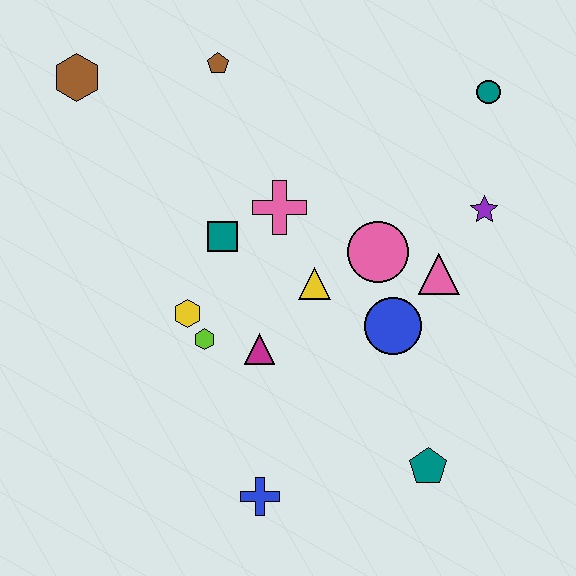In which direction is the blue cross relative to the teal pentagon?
The blue cross is to the left of the teal pentagon.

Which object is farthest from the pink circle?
The brown hexagon is farthest from the pink circle.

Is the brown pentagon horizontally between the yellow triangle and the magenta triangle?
No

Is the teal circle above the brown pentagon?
No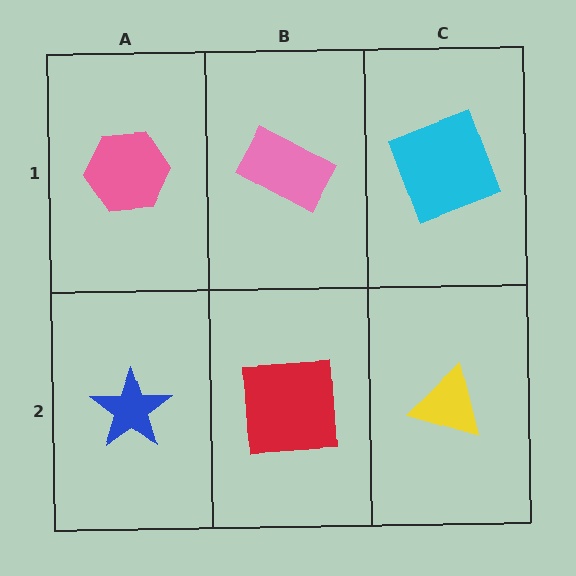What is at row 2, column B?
A red square.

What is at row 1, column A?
A pink hexagon.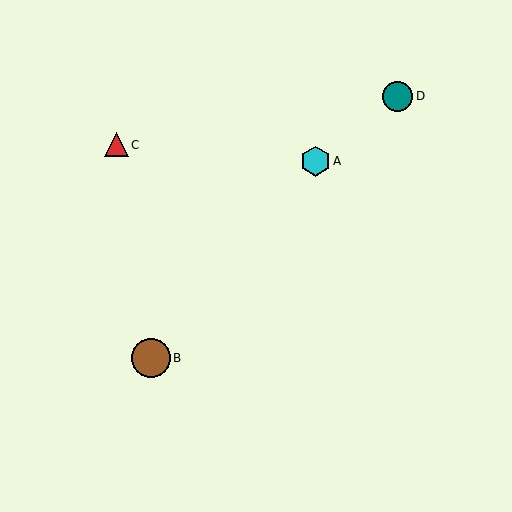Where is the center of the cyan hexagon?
The center of the cyan hexagon is at (315, 161).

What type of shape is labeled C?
Shape C is a red triangle.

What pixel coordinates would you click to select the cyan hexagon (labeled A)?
Click at (315, 161) to select the cyan hexagon A.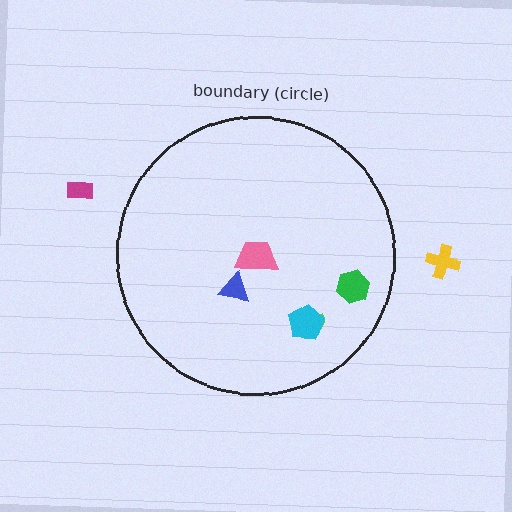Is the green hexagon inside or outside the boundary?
Inside.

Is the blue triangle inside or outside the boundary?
Inside.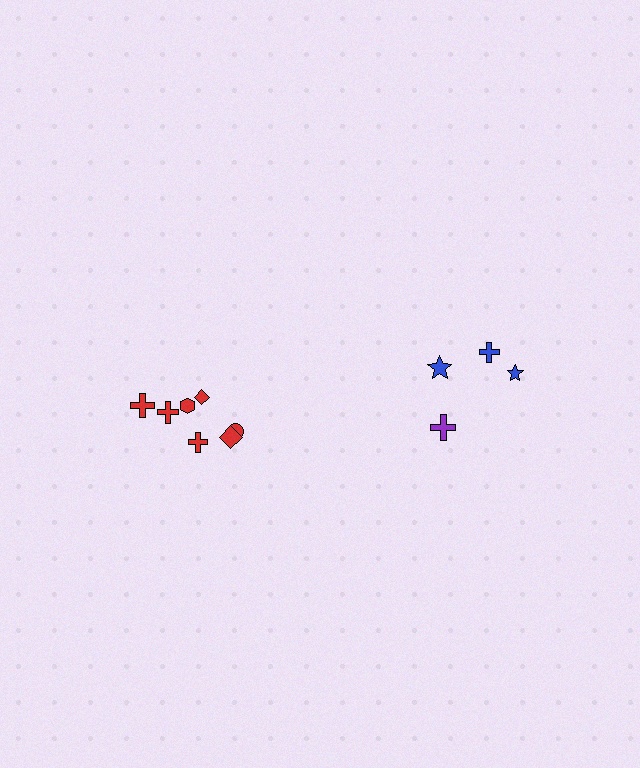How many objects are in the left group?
There are 7 objects.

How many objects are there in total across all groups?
There are 11 objects.